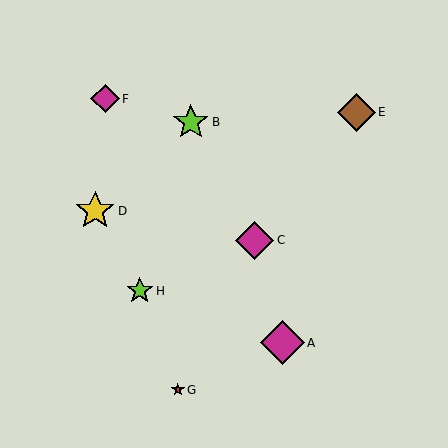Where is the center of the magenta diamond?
The center of the magenta diamond is at (105, 99).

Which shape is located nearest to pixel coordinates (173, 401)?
The red star (labeled G) at (178, 390) is nearest to that location.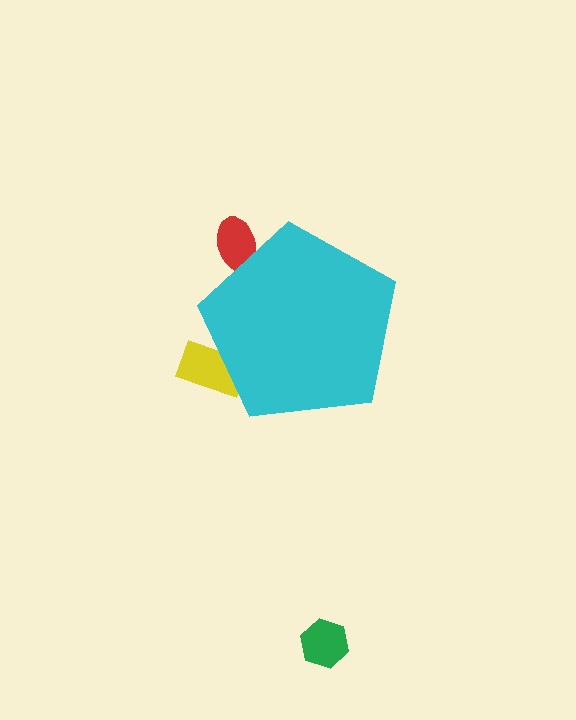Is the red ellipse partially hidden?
Yes, the red ellipse is partially hidden behind the cyan pentagon.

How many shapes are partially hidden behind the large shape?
2 shapes are partially hidden.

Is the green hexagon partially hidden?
No, the green hexagon is fully visible.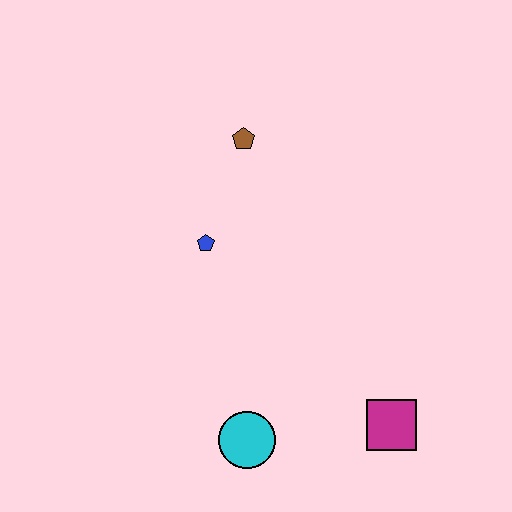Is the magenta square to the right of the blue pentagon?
Yes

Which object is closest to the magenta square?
The cyan circle is closest to the magenta square.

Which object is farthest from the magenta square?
The brown pentagon is farthest from the magenta square.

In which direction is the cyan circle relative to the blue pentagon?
The cyan circle is below the blue pentagon.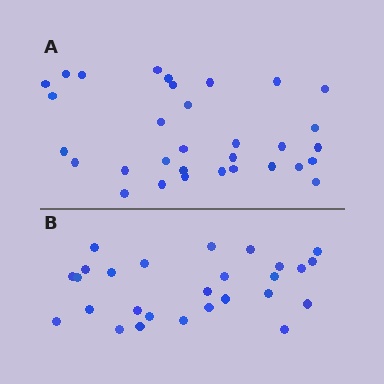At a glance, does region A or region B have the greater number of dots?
Region A (the top region) has more dots.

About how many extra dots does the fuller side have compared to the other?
Region A has about 5 more dots than region B.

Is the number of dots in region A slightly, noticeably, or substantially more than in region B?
Region A has only slightly more — the two regions are fairly close. The ratio is roughly 1.2 to 1.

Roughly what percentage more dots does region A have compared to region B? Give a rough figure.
About 20% more.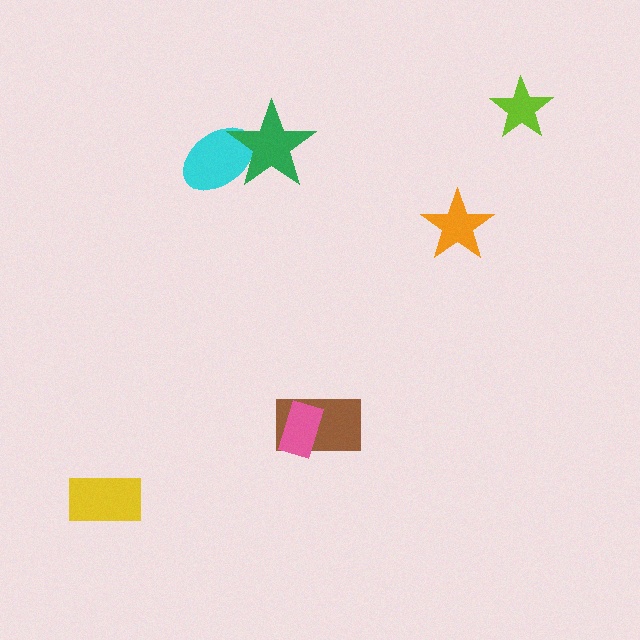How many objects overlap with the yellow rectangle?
0 objects overlap with the yellow rectangle.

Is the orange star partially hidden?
No, no other shape covers it.